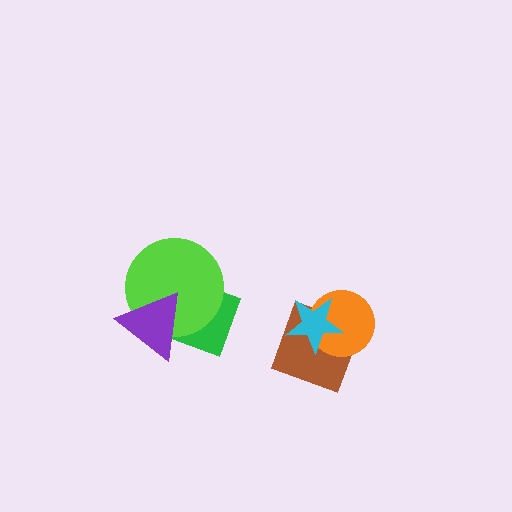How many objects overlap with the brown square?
2 objects overlap with the brown square.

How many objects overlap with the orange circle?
2 objects overlap with the orange circle.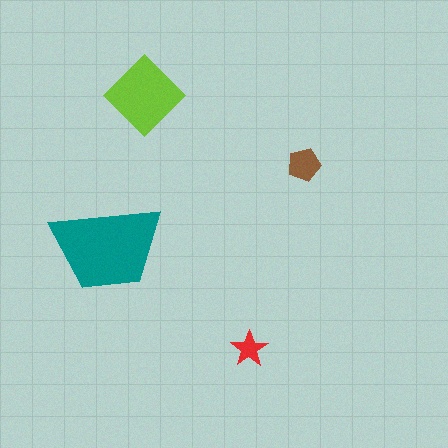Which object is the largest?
The teal trapezoid.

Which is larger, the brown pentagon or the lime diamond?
The lime diamond.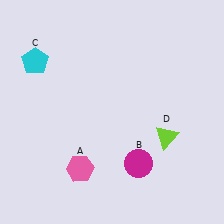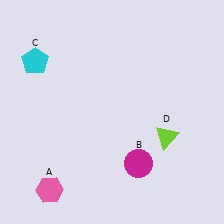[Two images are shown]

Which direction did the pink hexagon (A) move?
The pink hexagon (A) moved left.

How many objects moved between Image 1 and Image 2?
1 object moved between the two images.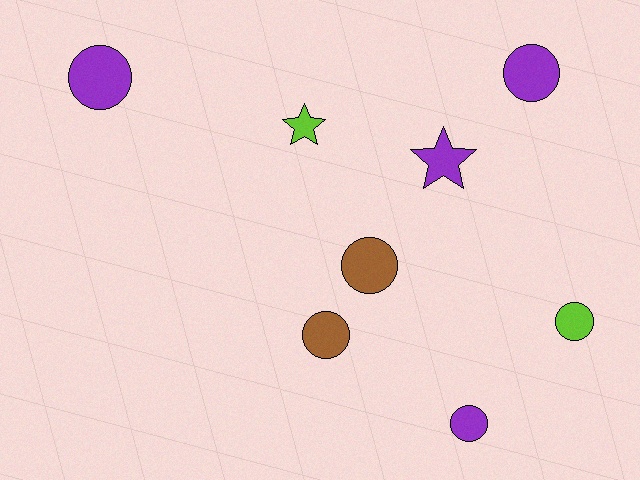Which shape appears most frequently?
Circle, with 6 objects.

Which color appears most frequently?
Purple, with 4 objects.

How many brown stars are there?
There are no brown stars.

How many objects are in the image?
There are 8 objects.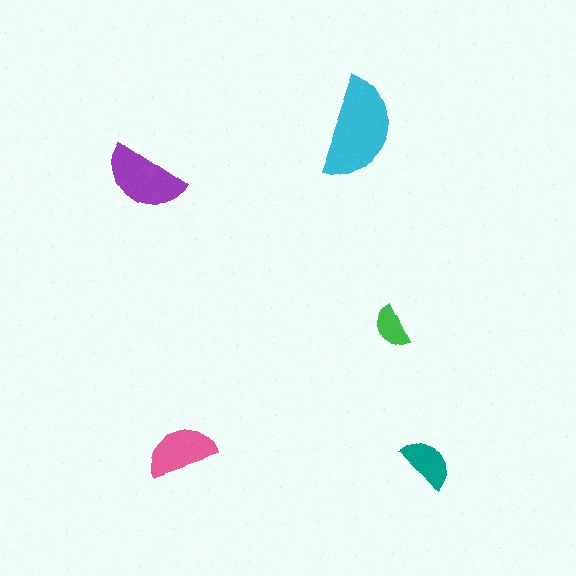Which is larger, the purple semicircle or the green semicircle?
The purple one.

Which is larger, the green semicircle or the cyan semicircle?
The cyan one.